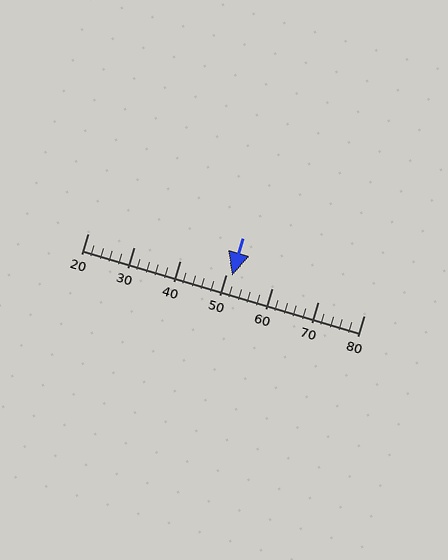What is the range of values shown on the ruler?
The ruler shows values from 20 to 80.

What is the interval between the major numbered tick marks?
The major tick marks are spaced 10 units apart.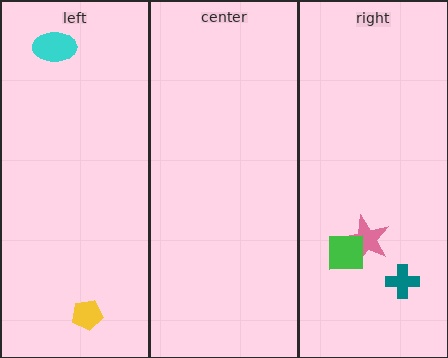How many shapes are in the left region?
2.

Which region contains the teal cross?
The right region.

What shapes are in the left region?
The cyan ellipse, the yellow pentagon.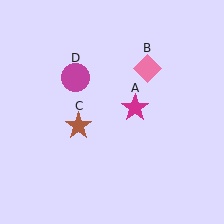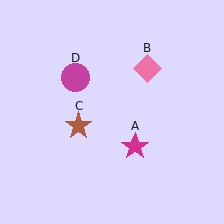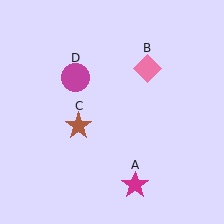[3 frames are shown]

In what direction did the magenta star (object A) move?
The magenta star (object A) moved down.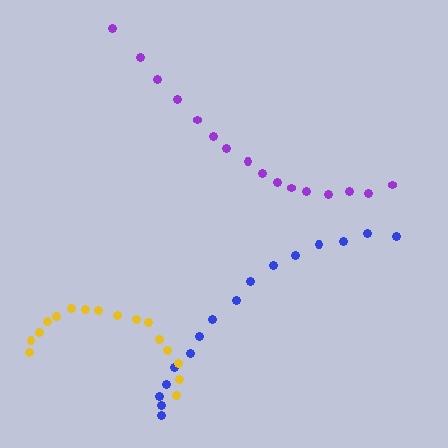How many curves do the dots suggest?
There are 3 distinct paths.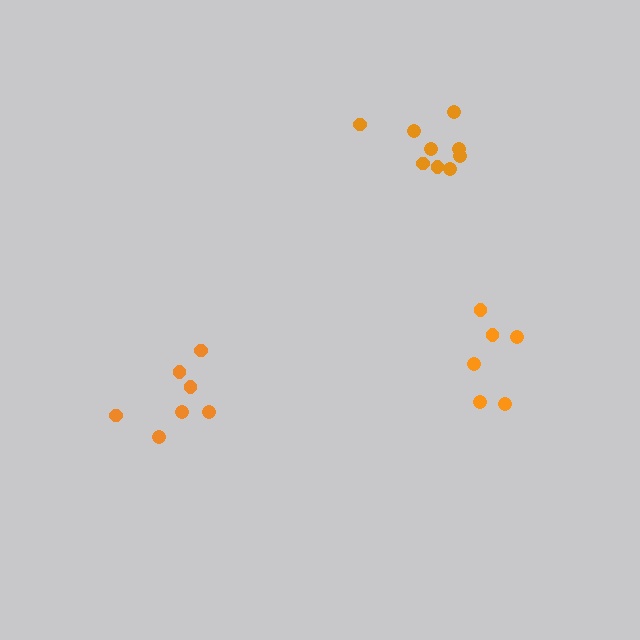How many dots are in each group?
Group 1: 7 dots, Group 2: 6 dots, Group 3: 9 dots (22 total).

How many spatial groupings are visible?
There are 3 spatial groupings.